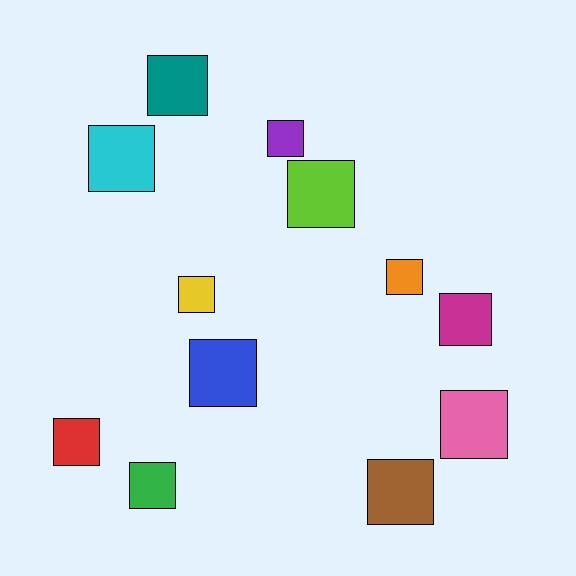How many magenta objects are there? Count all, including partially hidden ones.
There is 1 magenta object.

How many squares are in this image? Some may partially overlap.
There are 12 squares.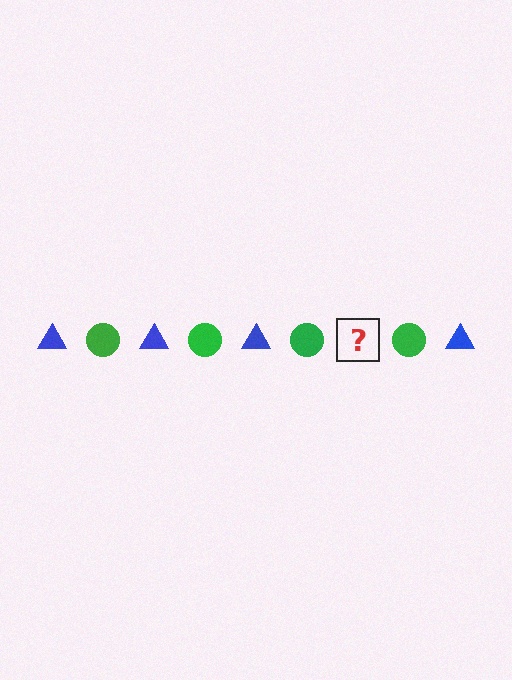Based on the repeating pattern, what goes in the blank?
The blank should be a blue triangle.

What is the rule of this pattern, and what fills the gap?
The rule is that the pattern alternates between blue triangle and green circle. The gap should be filled with a blue triangle.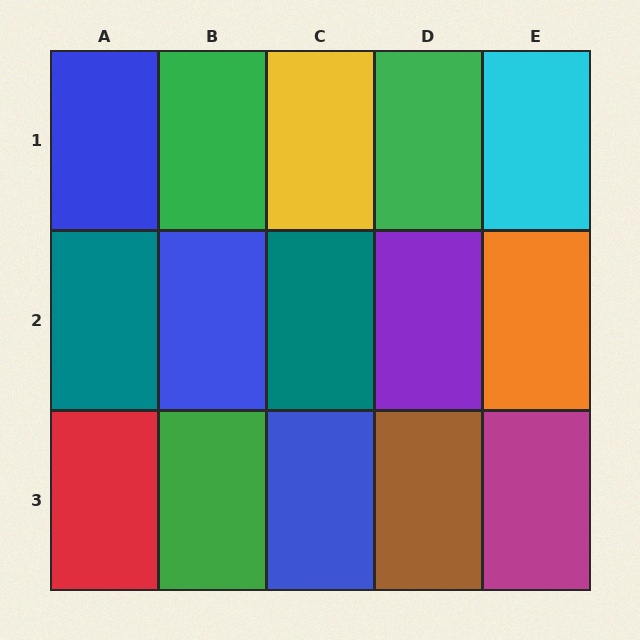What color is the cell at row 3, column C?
Blue.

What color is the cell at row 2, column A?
Teal.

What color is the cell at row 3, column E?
Magenta.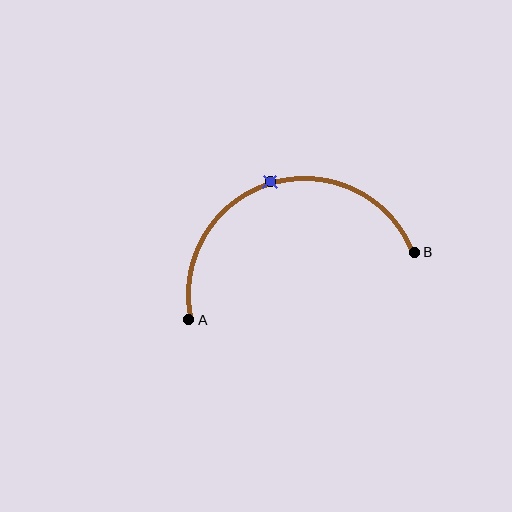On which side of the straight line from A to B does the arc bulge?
The arc bulges above the straight line connecting A and B.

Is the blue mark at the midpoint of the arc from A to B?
Yes. The blue mark lies on the arc at equal arc-length from both A and B — it is the arc midpoint.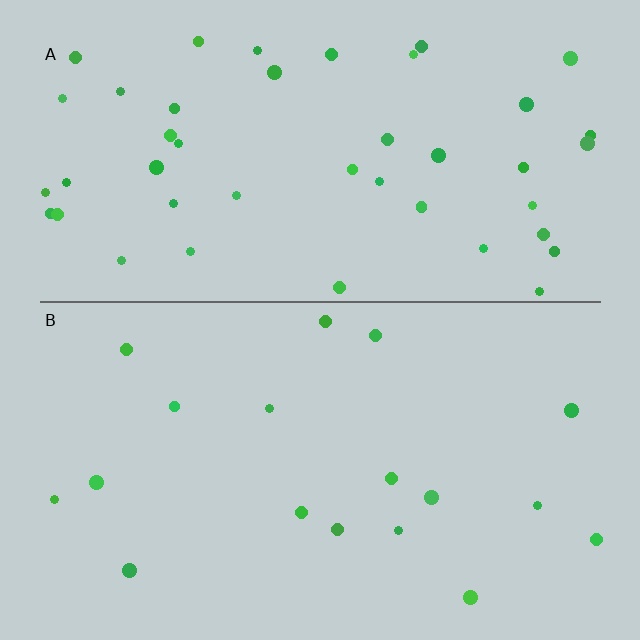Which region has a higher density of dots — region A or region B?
A (the top).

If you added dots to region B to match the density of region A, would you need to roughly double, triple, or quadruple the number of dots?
Approximately triple.